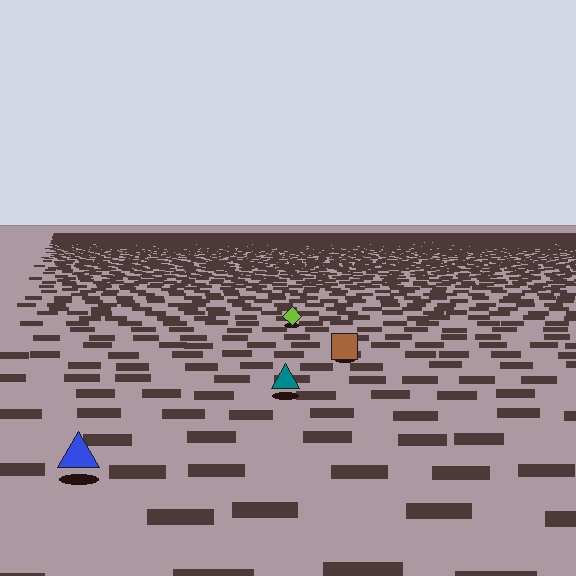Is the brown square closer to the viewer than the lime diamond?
Yes. The brown square is closer — you can tell from the texture gradient: the ground texture is coarser near it.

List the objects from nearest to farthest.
From nearest to farthest: the blue triangle, the teal triangle, the brown square, the lime diamond.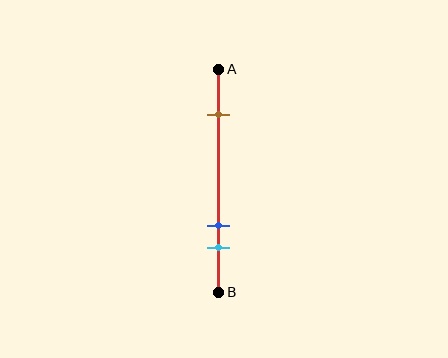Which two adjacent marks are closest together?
The blue and cyan marks are the closest adjacent pair.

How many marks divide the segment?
There are 3 marks dividing the segment.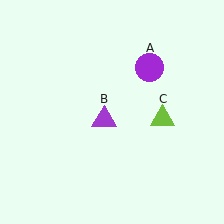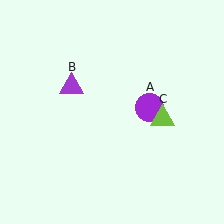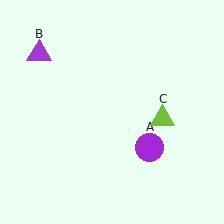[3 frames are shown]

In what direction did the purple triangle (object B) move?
The purple triangle (object B) moved up and to the left.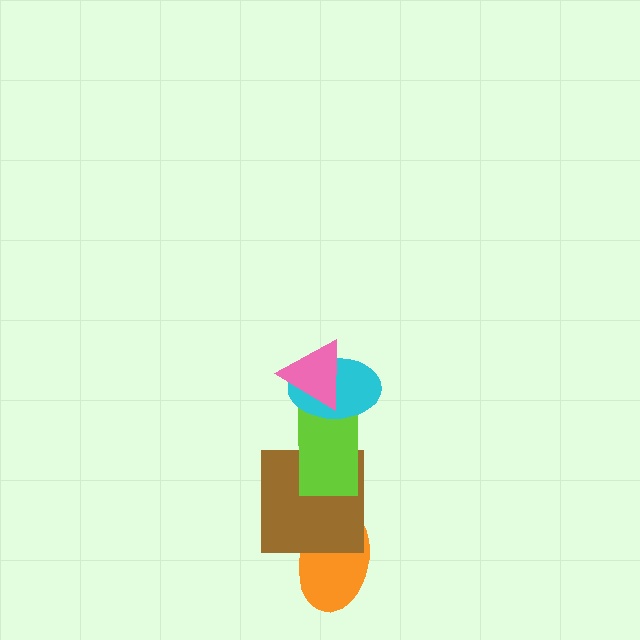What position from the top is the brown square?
The brown square is 4th from the top.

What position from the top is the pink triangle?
The pink triangle is 1st from the top.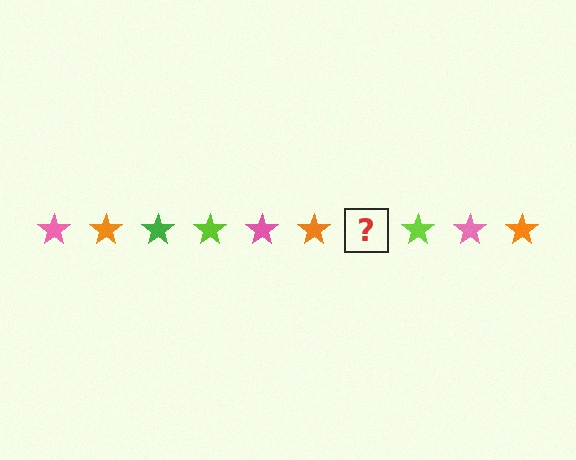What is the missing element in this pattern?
The missing element is a green star.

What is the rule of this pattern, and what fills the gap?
The rule is that the pattern cycles through pink, orange, green, lime stars. The gap should be filled with a green star.